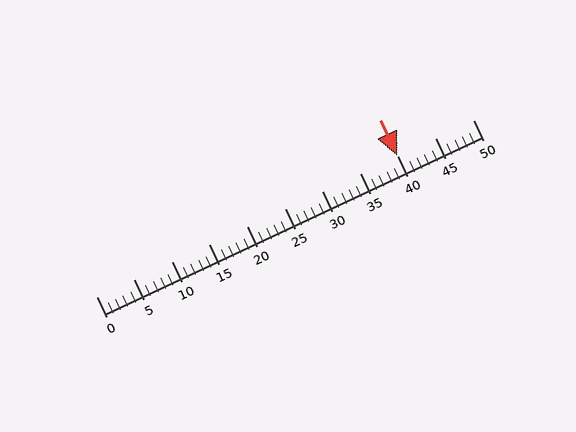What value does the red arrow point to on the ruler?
The red arrow points to approximately 40.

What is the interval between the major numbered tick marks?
The major tick marks are spaced 5 units apart.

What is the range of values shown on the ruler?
The ruler shows values from 0 to 50.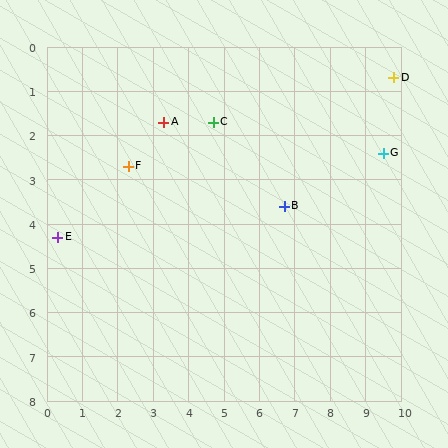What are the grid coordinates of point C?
Point C is at approximately (4.7, 1.7).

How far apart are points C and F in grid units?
Points C and F are about 2.6 grid units apart.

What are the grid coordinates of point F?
Point F is at approximately (2.3, 2.7).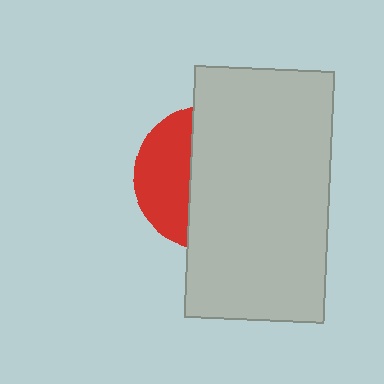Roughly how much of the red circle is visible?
A small part of it is visible (roughly 37%).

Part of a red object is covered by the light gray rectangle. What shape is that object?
It is a circle.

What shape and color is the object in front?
The object in front is a light gray rectangle.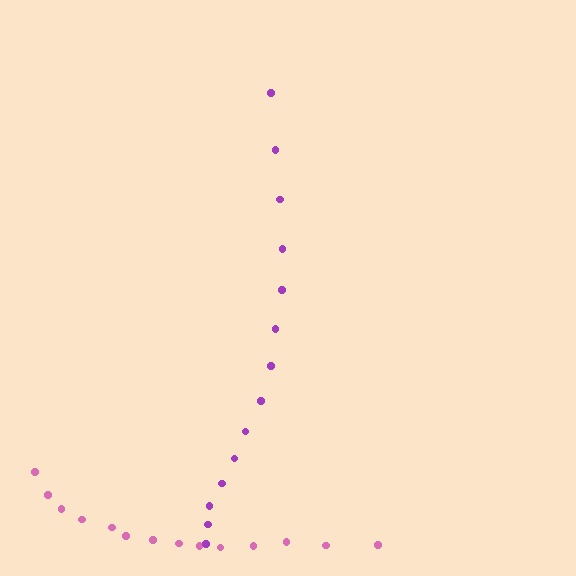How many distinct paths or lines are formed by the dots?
There are 2 distinct paths.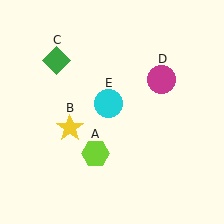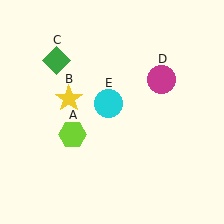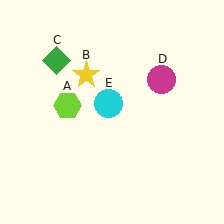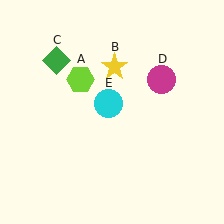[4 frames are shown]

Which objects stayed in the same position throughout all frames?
Green diamond (object C) and magenta circle (object D) and cyan circle (object E) remained stationary.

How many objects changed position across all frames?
2 objects changed position: lime hexagon (object A), yellow star (object B).